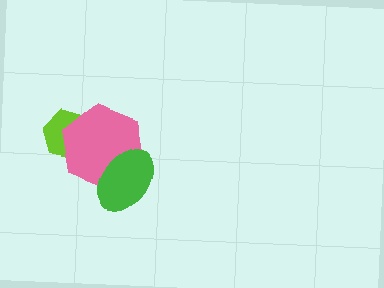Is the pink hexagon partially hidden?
Yes, it is partially covered by another shape.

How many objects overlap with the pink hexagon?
2 objects overlap with the pink hexagon.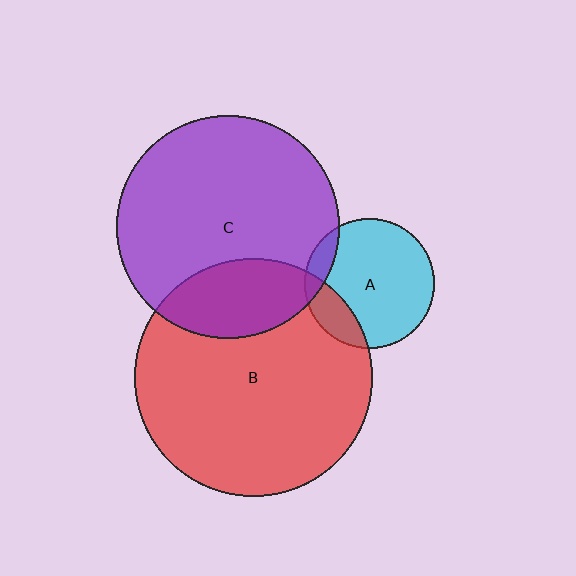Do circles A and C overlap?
Yes.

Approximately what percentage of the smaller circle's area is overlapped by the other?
Approximately 10%.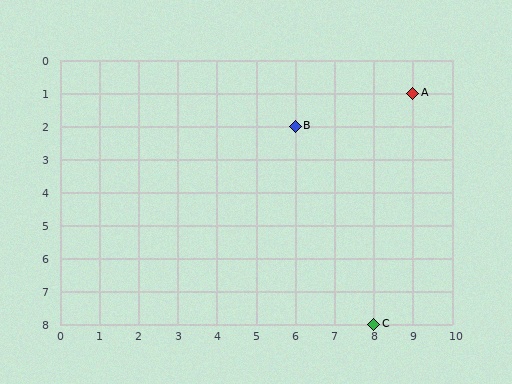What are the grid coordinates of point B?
Point B is at grid coordinates (6, 2).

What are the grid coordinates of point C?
Point C is at grid coordinates (8, 8).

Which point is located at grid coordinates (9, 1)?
Point A is at (9, 1).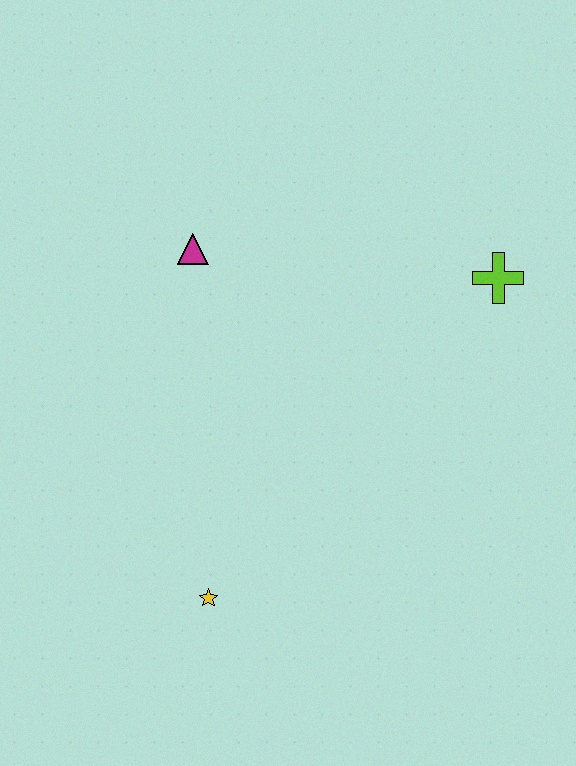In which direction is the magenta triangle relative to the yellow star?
The magenta triangle is above the yellow star.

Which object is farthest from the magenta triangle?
The yellow star is farthest from the magenta triangle.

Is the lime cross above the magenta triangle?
No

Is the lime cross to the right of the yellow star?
Yes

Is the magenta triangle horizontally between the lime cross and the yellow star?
No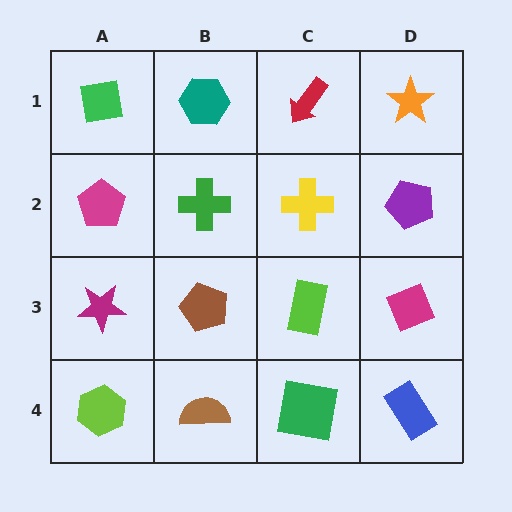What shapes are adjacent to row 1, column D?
A purple pentagon (row 2, column D), a red arrow (row 1, column C).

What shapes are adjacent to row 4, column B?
A brown pentagon (row 3, column B), a lime hexagon (row 4, column A), a green square (row 4, column C).